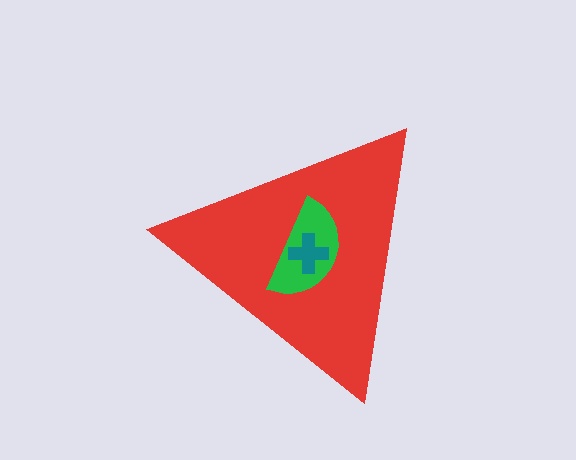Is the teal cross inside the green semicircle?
Yes.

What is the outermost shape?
The red triangle.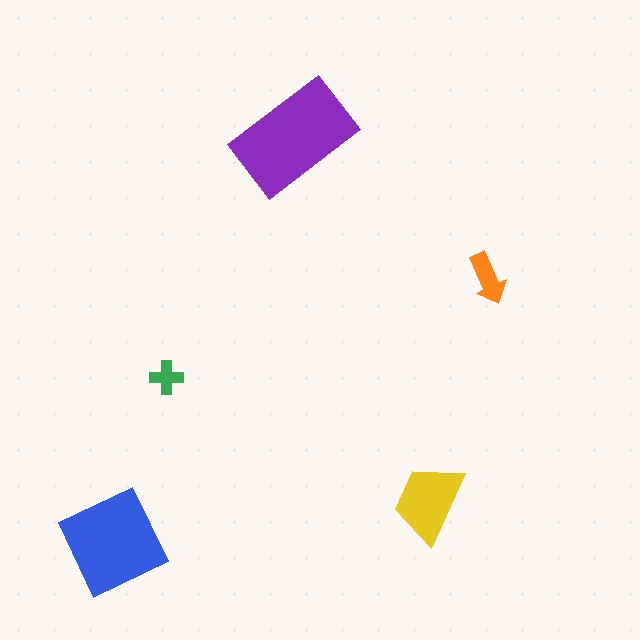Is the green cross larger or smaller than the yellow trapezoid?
Smaller.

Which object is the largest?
The purple rectangle.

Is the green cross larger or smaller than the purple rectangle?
Smaller.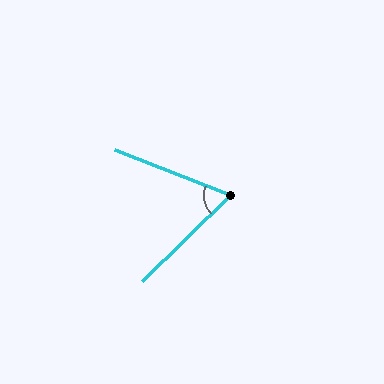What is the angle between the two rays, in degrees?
Approximately 66 degrees.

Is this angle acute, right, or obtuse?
It is acute.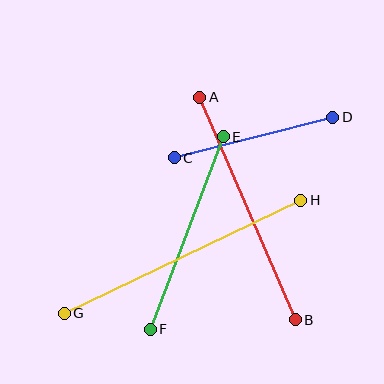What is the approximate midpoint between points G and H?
The midpoint is at approximately (183, 257) pixels.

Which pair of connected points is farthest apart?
Points G and H are farthest apart.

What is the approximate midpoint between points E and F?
The midpoint is at approximately (187, 233) pixels.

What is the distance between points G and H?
The distance is approximately 262 pixels.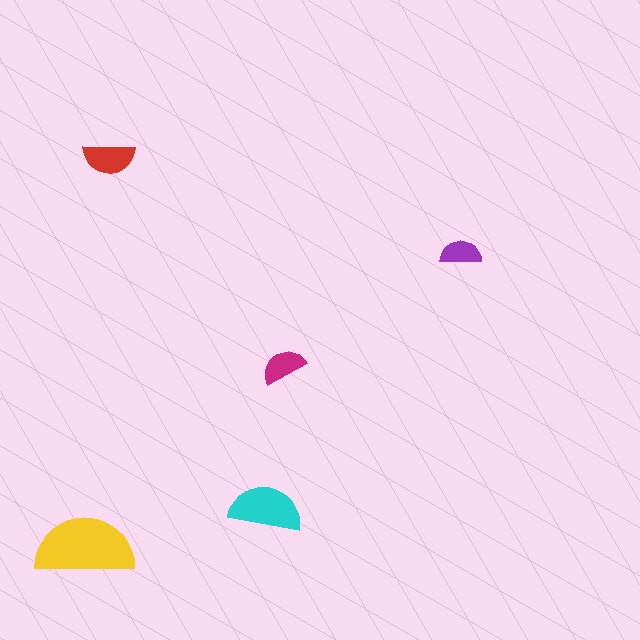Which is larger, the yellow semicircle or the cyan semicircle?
The yellow one.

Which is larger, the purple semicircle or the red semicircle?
The red one.